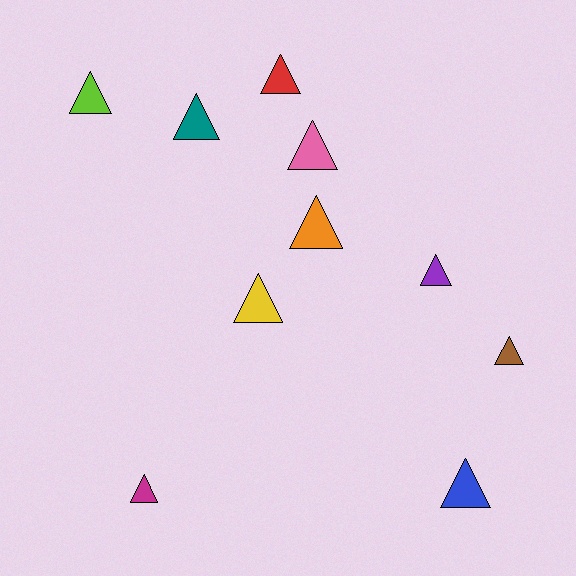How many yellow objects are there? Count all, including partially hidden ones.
There is 1 yellow object.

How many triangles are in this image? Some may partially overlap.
There are 10 triangles.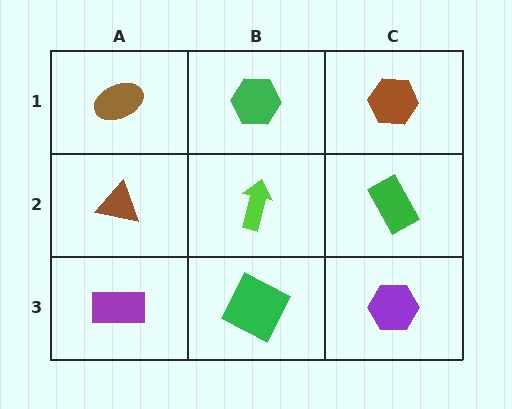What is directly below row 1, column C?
A green rectangle.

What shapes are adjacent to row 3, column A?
A brown triangle (row 2, column A), a green square (row 3, column B).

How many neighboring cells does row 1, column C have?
2.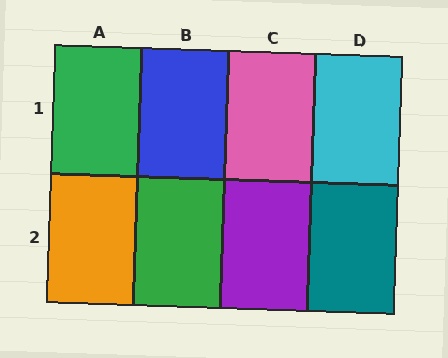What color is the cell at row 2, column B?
Green.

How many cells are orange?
1 cell is orange.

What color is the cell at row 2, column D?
Teal.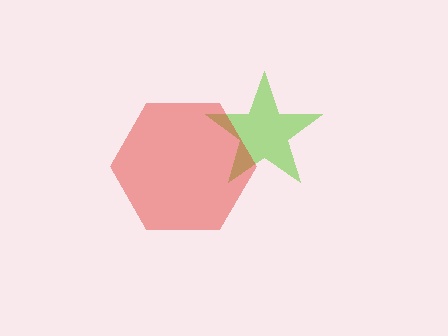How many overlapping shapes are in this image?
There are 2 overlapping shapes in the image.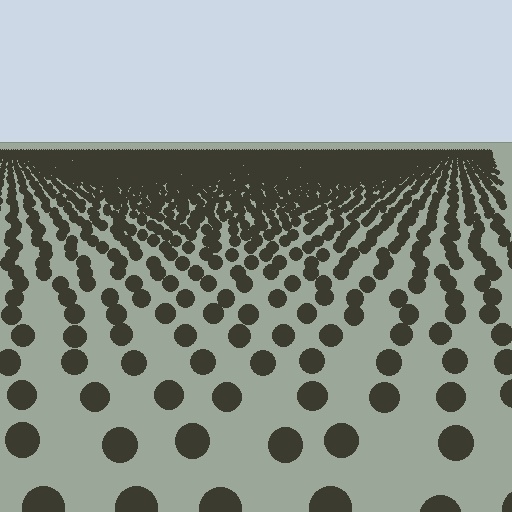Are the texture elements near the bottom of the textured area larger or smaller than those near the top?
Larger. Near the bottom, elements are closer to the viewer and appear at a bigger on-screen size.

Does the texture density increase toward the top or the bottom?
Density increases toward the top.